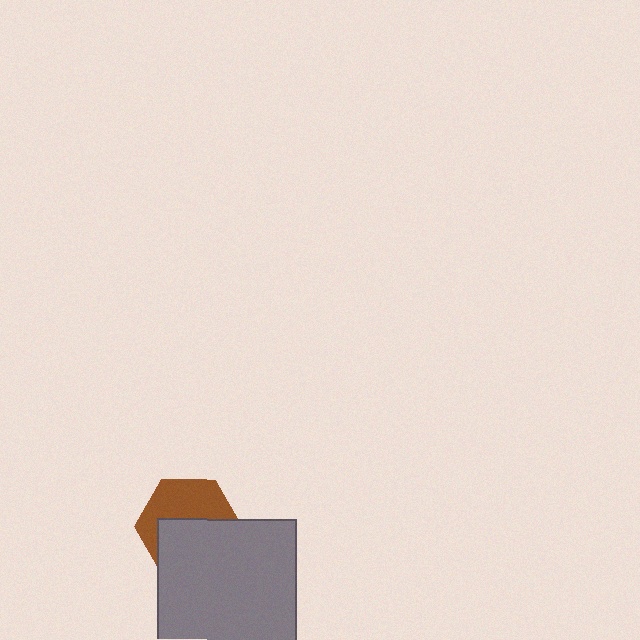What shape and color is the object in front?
The object in front is a gray square.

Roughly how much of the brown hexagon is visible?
About half of it is visible (roughly 47%).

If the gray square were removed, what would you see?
You would see the complete brown hexagon.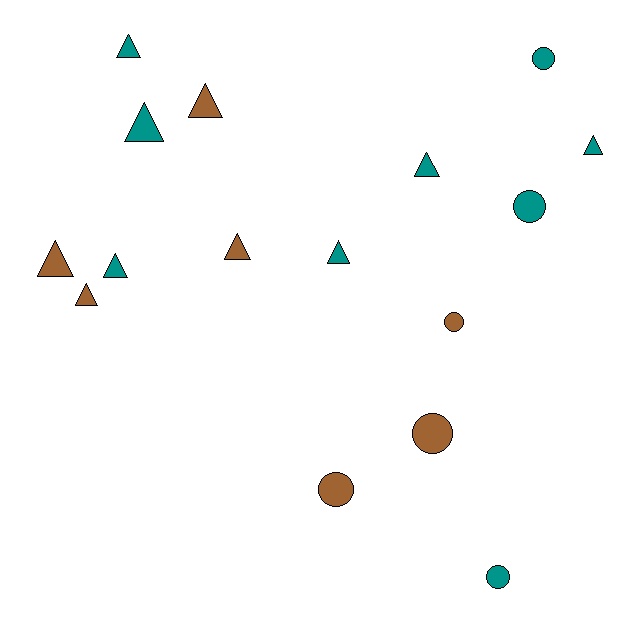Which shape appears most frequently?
Triangle, with 10 objects.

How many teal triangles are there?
There are 6 teal triangles.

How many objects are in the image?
There are 16 objects.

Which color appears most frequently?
Teal, with 9 objects.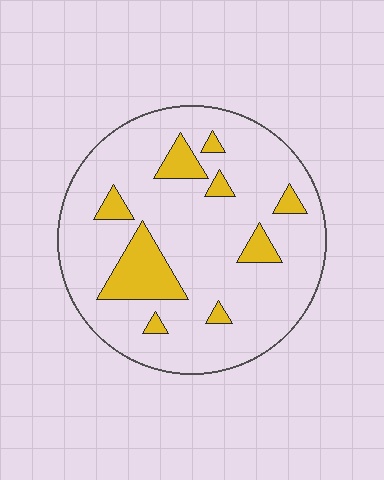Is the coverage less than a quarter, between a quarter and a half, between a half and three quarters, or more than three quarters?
Less than a quarter.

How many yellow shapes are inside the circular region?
9.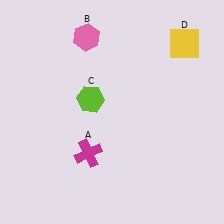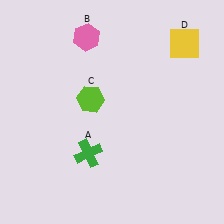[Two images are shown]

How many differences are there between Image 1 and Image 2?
There is 1 difference between the two images.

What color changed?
The cross (A) changed from magenta in Image 1 to green in Image 2.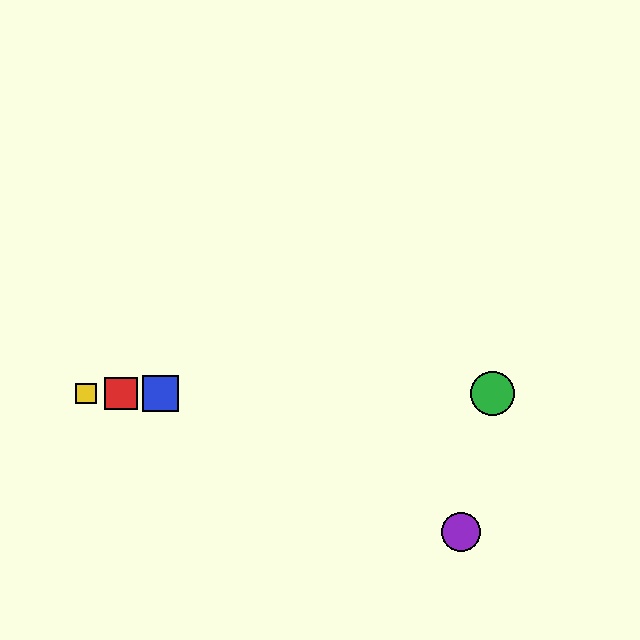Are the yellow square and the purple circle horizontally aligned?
No, the yellow square is at y≈394 and the purple circle is at y≈532.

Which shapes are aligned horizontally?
The red square, the blue square, the green circle, the yellow square are aligned horizontally.